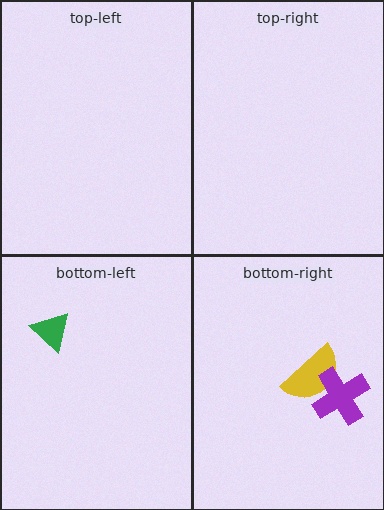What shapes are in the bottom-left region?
The green triangle.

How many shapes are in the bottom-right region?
2.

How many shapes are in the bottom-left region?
1.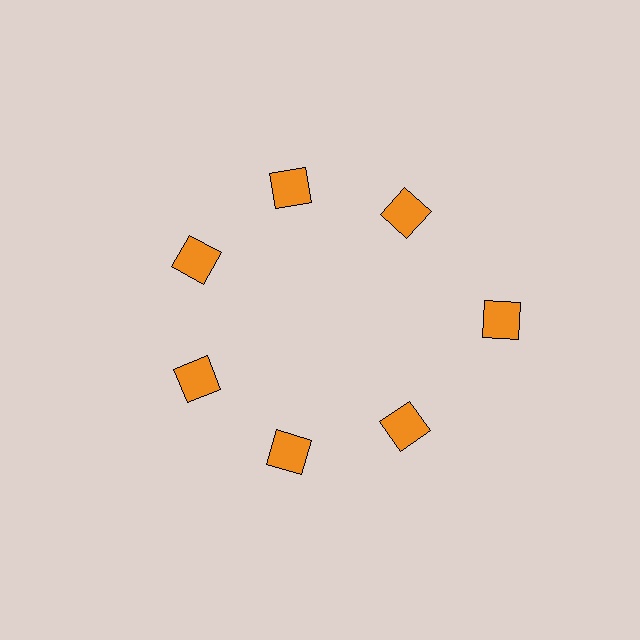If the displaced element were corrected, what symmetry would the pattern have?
It would have 7-fold rotational symmetry — the pattern would map onto itself every 51 degrees.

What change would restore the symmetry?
The symmetry would be restored by moving it inward, back onto the ring so that all 7 squares sit at equal angles and equal distance from the center.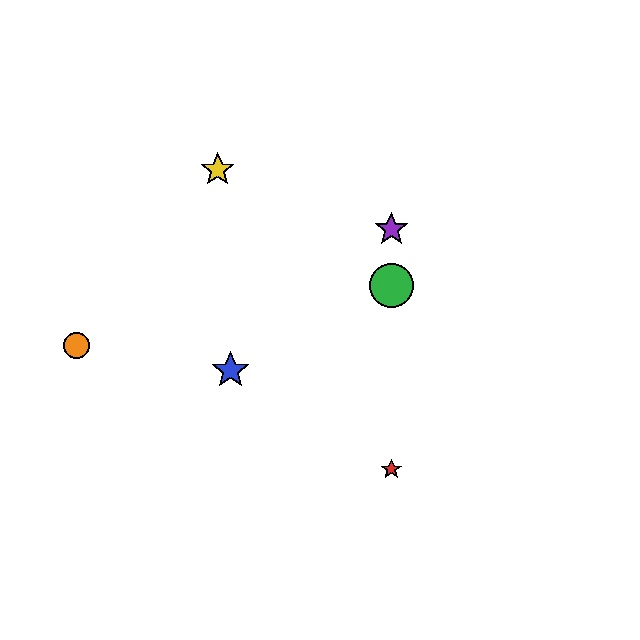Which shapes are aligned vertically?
The red star, the green circle, the purple star are aligned vertically.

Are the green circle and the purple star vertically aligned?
Yes, both are at x≈391.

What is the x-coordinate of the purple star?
The purple star is at x≈391.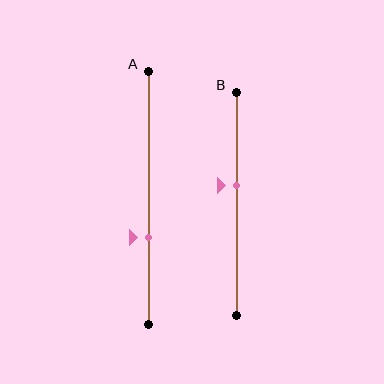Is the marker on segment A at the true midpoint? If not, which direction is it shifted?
No, the marker on segment A is shifted downward by about 16% of the segment length.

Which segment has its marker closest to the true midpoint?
Segment B has its marker closest to the true midpoint.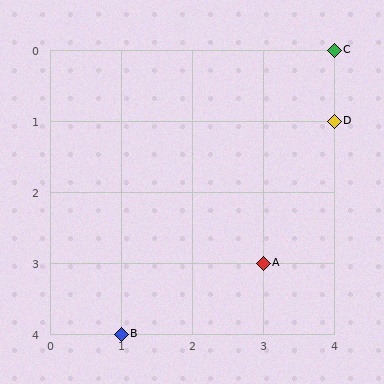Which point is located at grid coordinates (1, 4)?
Point B is at (1, 4).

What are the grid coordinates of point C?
Point C is at grid coordinates (4, 0).